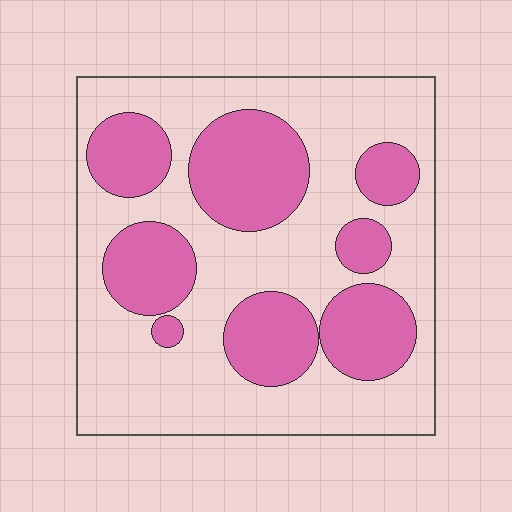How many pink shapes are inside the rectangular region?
8.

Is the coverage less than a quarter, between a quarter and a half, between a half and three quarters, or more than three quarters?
Between a quarter and a half.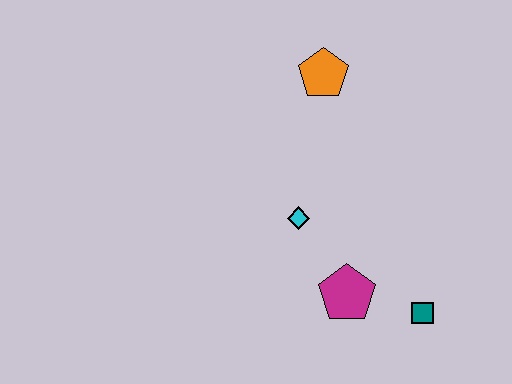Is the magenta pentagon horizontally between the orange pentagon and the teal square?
Yes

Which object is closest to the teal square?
The magenta pentagon is closest to the teal square.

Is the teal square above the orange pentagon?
No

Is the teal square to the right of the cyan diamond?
Yes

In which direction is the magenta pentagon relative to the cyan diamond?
The magenta pentagon is below the cyan diamond.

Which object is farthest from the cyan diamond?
The teal square is farthest from the cyan diamond.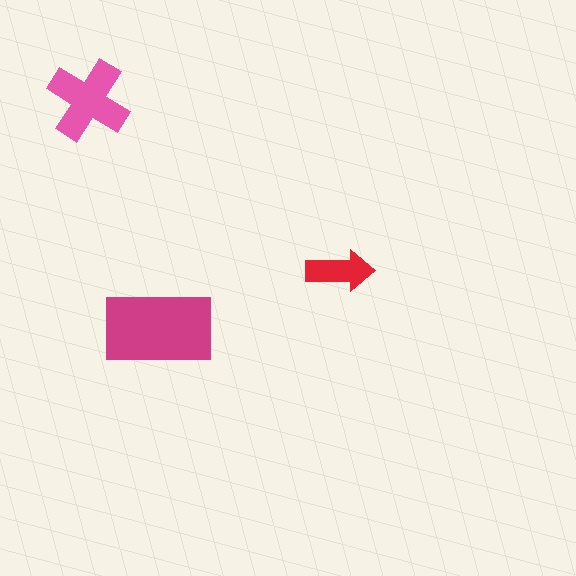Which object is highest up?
The pink cross is topmost.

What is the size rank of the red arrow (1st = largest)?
3rd.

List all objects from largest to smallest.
The magenta rectangle, the pink cross, the red arrow.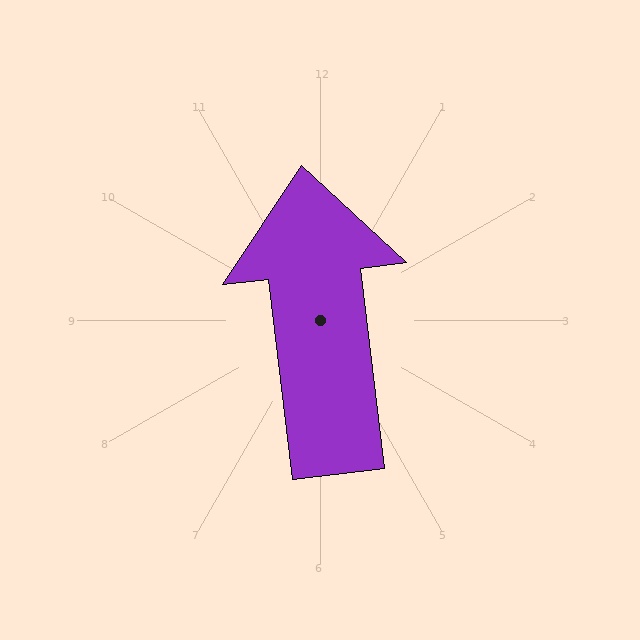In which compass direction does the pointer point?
North.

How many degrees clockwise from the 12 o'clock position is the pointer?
Approximately 353 degrees.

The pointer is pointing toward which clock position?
Roughly 12 o'clock.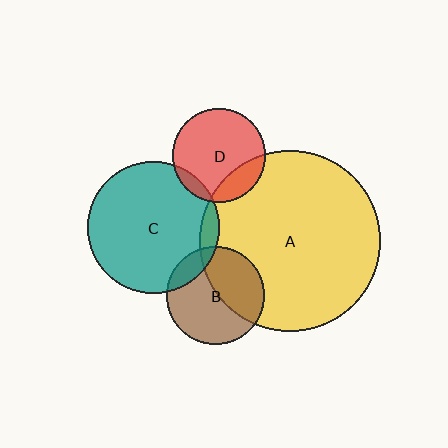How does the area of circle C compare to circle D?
Approximately 2.0 times.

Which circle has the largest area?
Circle A (yellow).